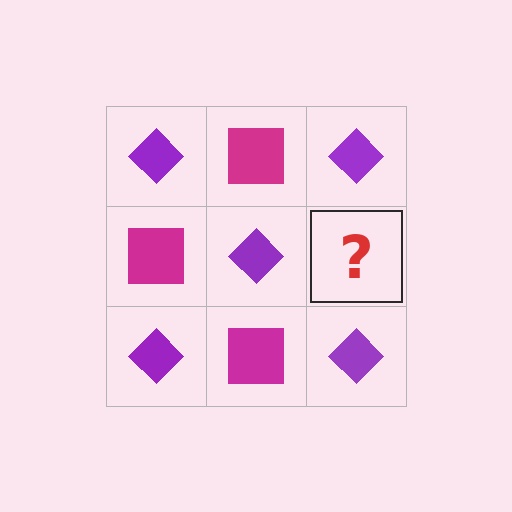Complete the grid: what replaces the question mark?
The question mark should be replaced with a magenta square.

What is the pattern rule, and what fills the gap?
The rule is that it alternates purple diamond and magenta square in a checkerboard pattern. The gap should be filled with a magenta square.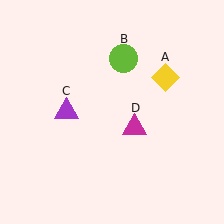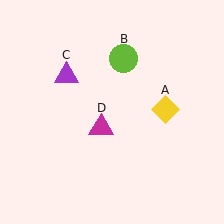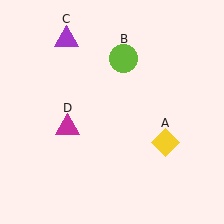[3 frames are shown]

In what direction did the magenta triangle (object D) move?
The magenta triangle (object D) moved left.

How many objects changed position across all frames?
3 objects changed position: yellow diamond (object A), purple triangle (object C), magenta triangle (object D).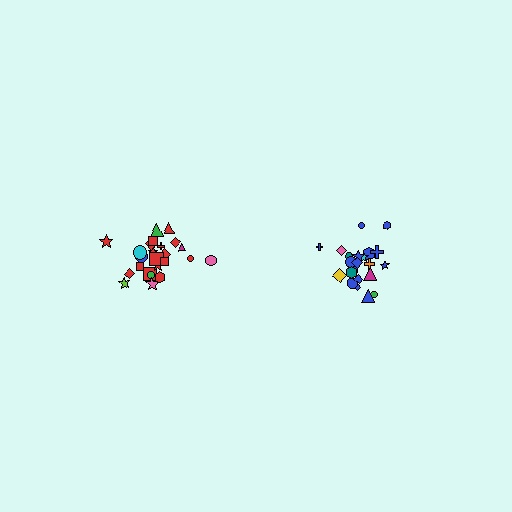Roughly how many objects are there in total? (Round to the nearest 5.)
Roughly 45 objects in total.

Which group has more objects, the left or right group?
The left group.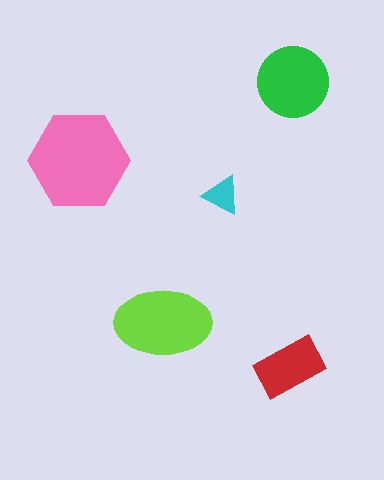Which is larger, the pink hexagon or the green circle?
The pink hexagon.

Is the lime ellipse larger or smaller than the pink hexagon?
Smaller.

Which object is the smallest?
The cyan triangle.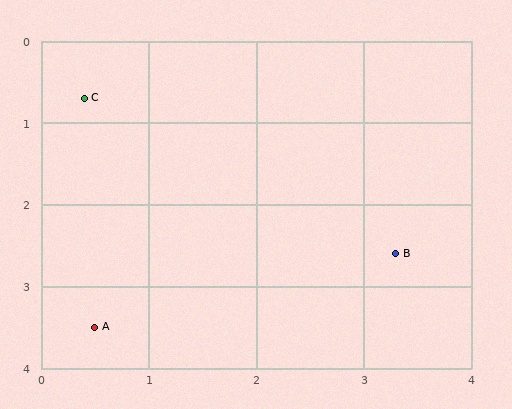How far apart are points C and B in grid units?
Points C and B are about 3.5 grid units apart.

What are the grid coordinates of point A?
Point A is at approximately (0.5, 3.5).